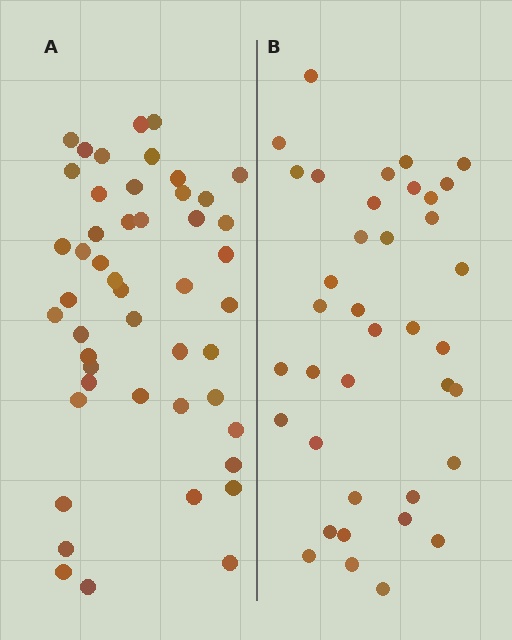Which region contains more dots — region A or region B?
Region A (the left region) has more dots.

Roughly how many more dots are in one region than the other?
Region A has roughly 10 or so more dots than region B.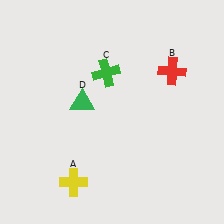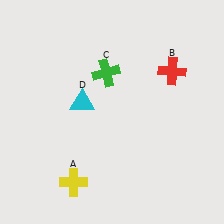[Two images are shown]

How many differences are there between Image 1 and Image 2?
There is 1 difference between the two images.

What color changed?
The triangle (D) changed from green in Image 1 to cyan in Image 2.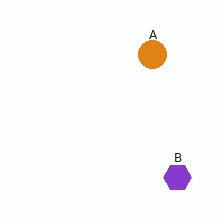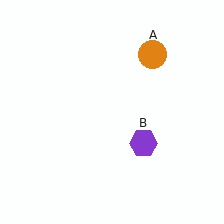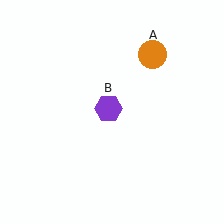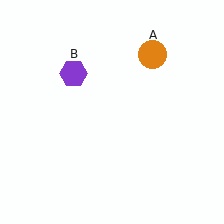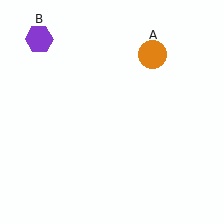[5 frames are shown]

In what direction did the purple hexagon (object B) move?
The purple hexagon (object B) moved up and to the left.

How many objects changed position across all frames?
1 object changed position: purple hexagon (object B).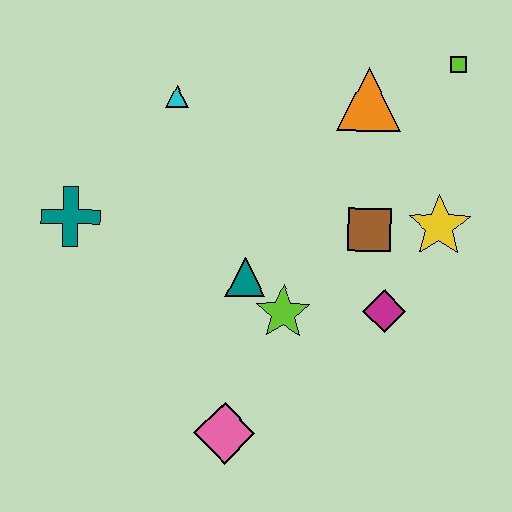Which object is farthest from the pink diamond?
The lime square is farthest from the pink diamond.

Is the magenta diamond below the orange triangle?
Yes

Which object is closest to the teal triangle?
The lime star is closest to the teal triangle.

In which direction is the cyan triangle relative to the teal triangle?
The cyan triangle is above the teal triangle.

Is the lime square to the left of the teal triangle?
No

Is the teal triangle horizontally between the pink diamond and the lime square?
Yes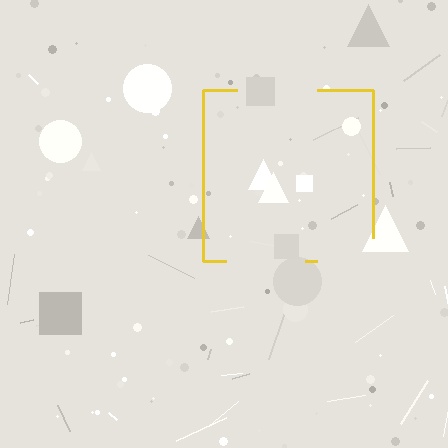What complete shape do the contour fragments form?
The contour fragments form a square.